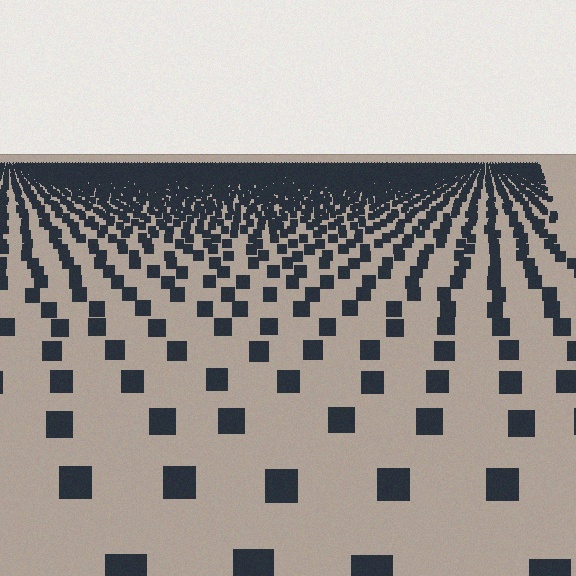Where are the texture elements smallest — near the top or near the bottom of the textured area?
Near the top.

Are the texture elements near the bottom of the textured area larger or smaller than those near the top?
Larger. Near the bottom, elements are closer to the viewer and appear at a bigger on-screen size.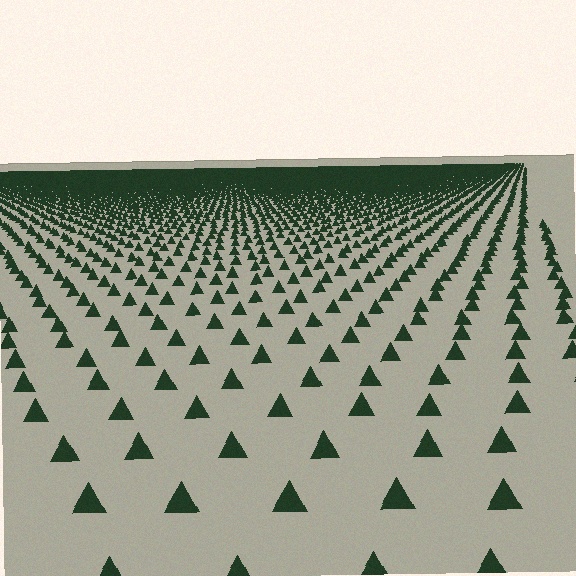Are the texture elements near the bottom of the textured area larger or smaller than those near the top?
Larger. Near the bottom, elements are closer to the viewer and appear at a bigger on-screen size.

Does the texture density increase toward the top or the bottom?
Density increases toward the top.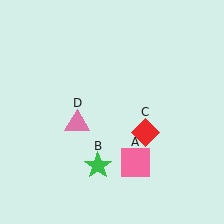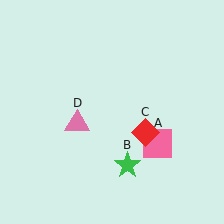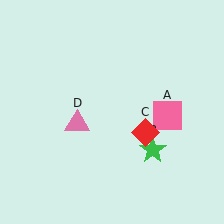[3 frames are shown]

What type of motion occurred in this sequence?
The pink square (object A), green star (object B) rotated counterclockwise around the center of the scene.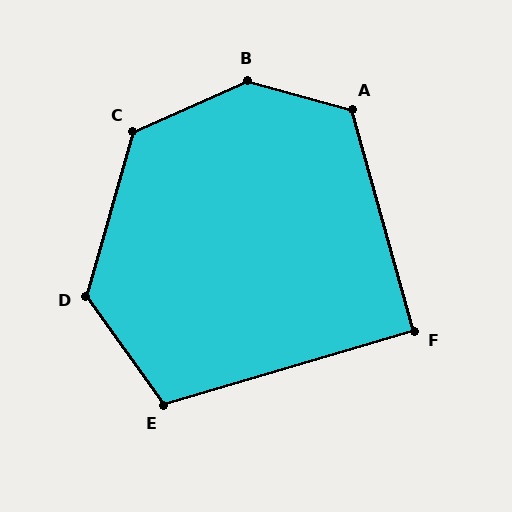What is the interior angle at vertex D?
Approximately 128 degrees (obtuse).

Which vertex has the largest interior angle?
B, at approximately 141 degrees.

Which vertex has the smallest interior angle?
F, at approximately 91 degrees.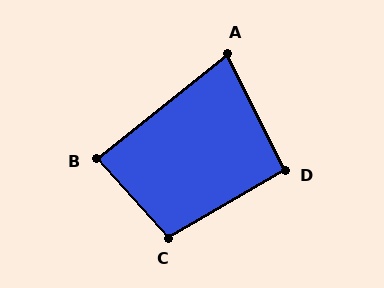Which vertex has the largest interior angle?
C, at approximately 102 degrees.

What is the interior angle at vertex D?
Approximately 94 degrees (approximately right).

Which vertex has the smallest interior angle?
A, at approximately 78 degrees.